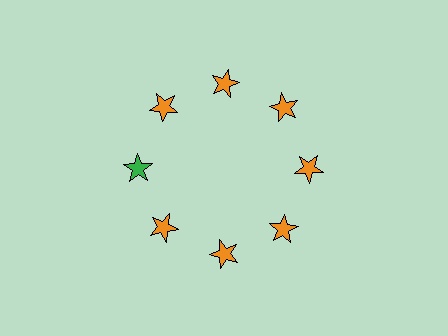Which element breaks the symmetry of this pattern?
The green star at roughly the 9 o'clock position breaks the symmetry. All other shapes are orange stars.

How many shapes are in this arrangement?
There are 8 shapes arranged in a ring pattern.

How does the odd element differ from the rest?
It has a different color: green instead of orange.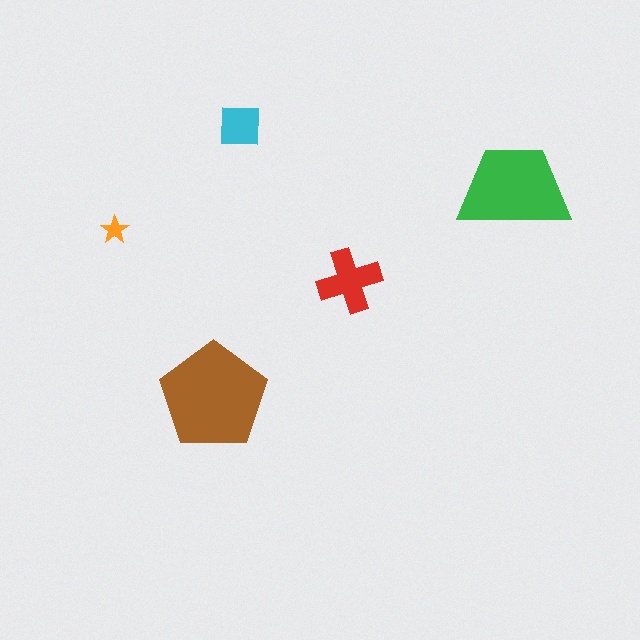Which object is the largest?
The brown pentagon.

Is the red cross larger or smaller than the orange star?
Larger.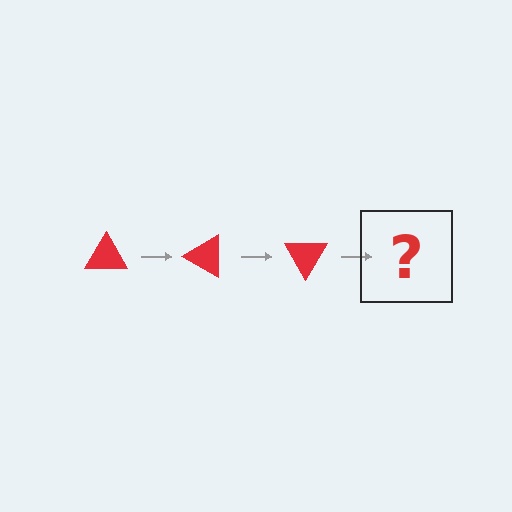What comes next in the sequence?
The next element should be a red triangle rotated 90 degrees.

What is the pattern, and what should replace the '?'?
The pattern is that the triangle rotates 30 degrees each step. The '?' should be a red triangle rotated 90 degrees.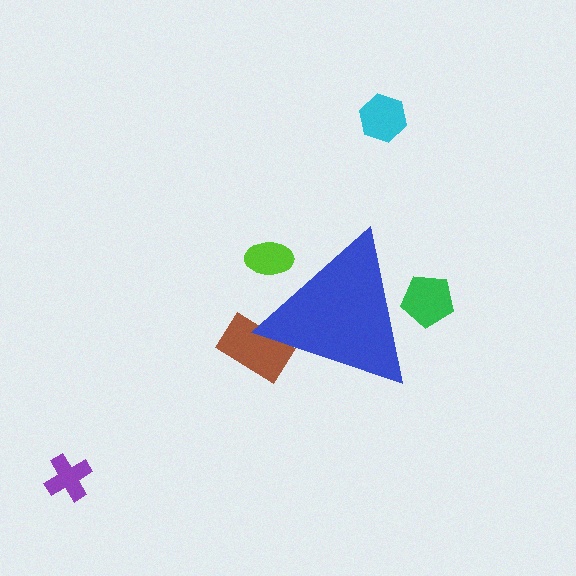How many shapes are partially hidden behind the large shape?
3 shapes are partially hidden.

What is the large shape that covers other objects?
A blue triangle.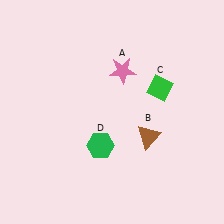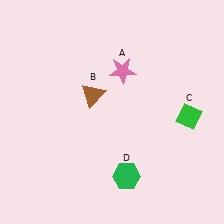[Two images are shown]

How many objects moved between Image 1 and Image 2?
3 objects moved between the two images.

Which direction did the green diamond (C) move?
The green diamond (C) moved right.